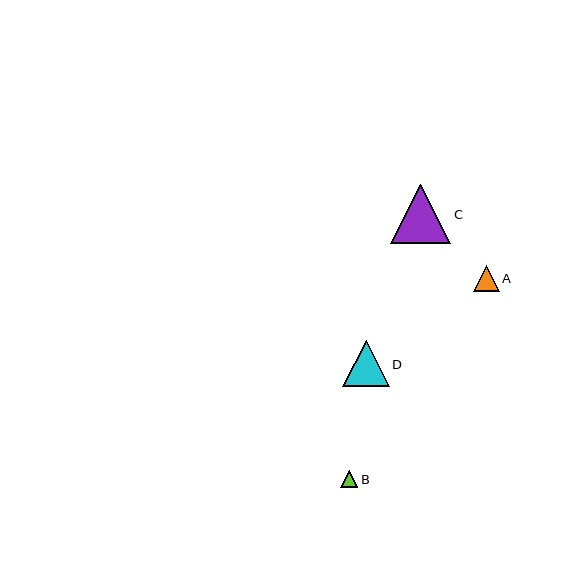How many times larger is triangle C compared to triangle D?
Triangle C is approximately 1.3 times the size of triangle D.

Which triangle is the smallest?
Triangle B is the smallest with a size of approximately 17 pixels.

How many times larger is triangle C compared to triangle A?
Triangle C is approximately 2.3 times the size of triangle A.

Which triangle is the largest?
Triangle C is the largest with a size of approximately 60 pixels.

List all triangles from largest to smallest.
From largest to smallest: C, D, A, B.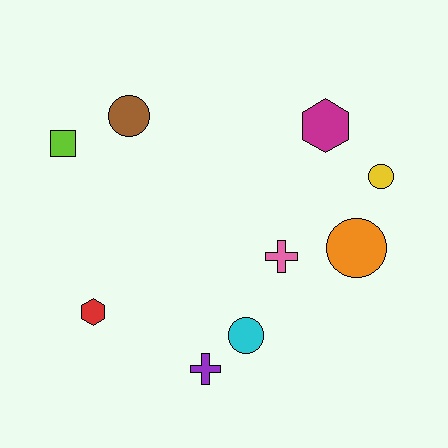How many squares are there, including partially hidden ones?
There is 1 square.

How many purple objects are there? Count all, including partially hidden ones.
There is 1 purple object.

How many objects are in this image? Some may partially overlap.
There are 9 objects.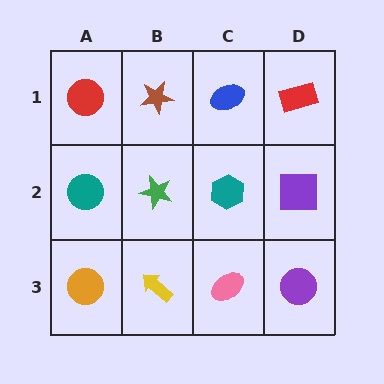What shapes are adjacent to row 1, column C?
A teal hexagon (row 2, column C), a brown star (row 1, column B), a red rectangle (row 1, column D).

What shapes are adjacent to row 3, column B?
A green star (row 2, column B), an orange circle (row 3, column A), a pink ellipse (row 3, column C).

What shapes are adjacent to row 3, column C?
A teal hexagon (row 2, column C), a yellow arrow (row 3, column B), a purple circle (row 3, column D).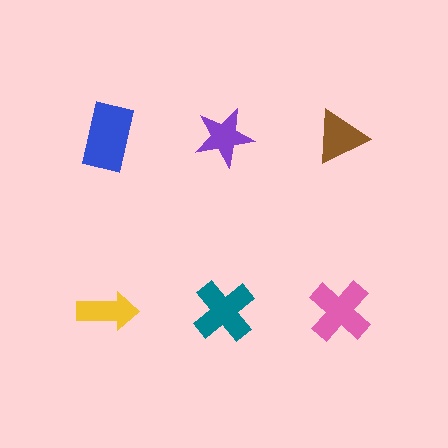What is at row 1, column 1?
A blue rectangle.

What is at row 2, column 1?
A yellow arrow.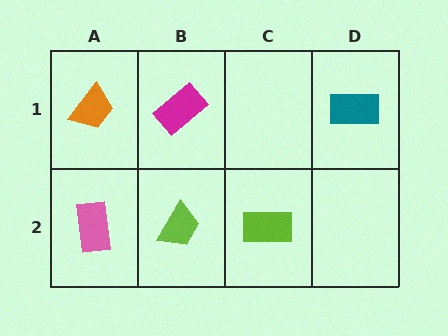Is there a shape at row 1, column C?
No, that cell is empty.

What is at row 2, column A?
A pink rectangle.